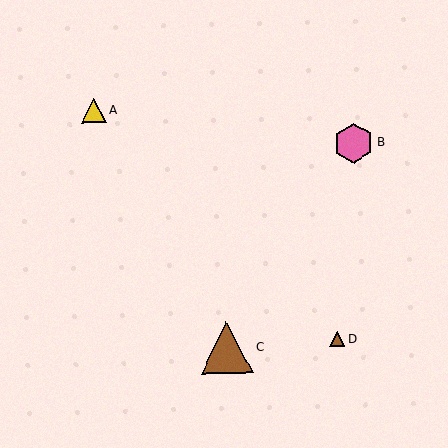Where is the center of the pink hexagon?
The center of the pink hexagon is at (354, 143).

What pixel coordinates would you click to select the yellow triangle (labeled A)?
Click at (94, 111) to select the yellow triangle A.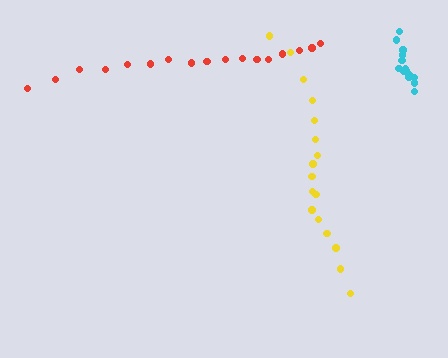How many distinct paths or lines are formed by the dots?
There are 3 distinct paths.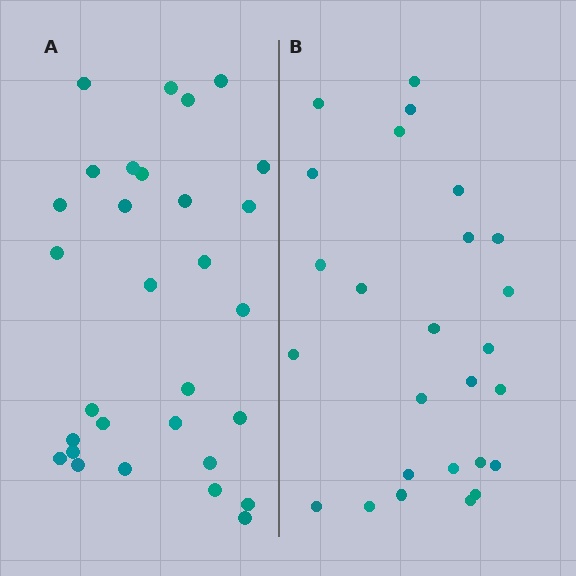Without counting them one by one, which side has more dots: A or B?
Region A (the left region) has more dots.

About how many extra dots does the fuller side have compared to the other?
Region A has about 4 more dots than region B.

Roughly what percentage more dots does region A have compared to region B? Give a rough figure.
About 15% more.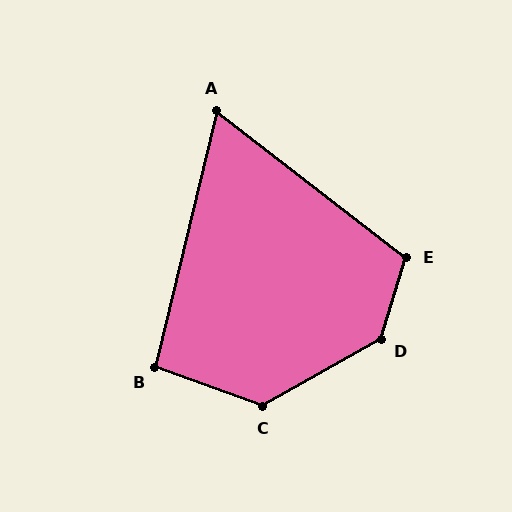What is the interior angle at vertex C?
Approximately 131 degrees (obtuse).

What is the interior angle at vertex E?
Approximately 111 degrees (obtuse).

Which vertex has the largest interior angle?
D, at approximately 136 degrees.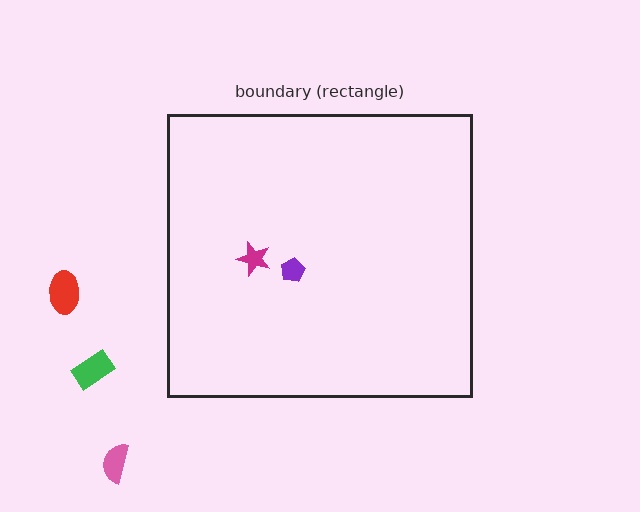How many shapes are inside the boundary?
2 inside, 3 outside.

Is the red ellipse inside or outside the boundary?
Outside.